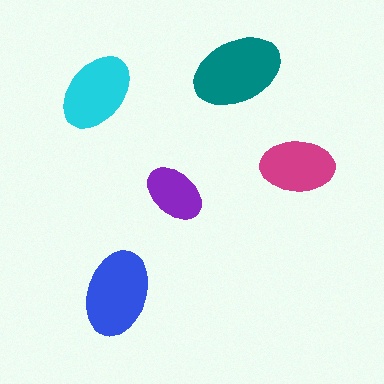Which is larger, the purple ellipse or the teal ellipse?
The teal one.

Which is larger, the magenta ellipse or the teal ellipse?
The teal one.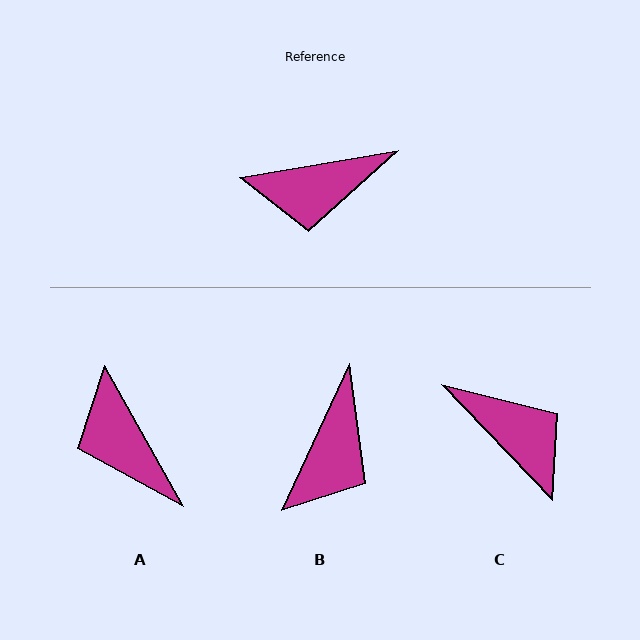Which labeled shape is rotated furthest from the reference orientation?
C, about 124 degrees away.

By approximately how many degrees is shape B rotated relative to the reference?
Approximately 56 degrees counter-clockwise.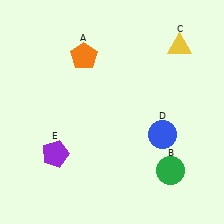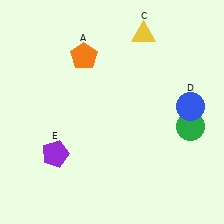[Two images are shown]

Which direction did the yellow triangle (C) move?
The yellow triangle (C) moved left.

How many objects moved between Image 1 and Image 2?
3 objects moved between the two images.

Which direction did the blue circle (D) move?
The blue circle (D) moved up.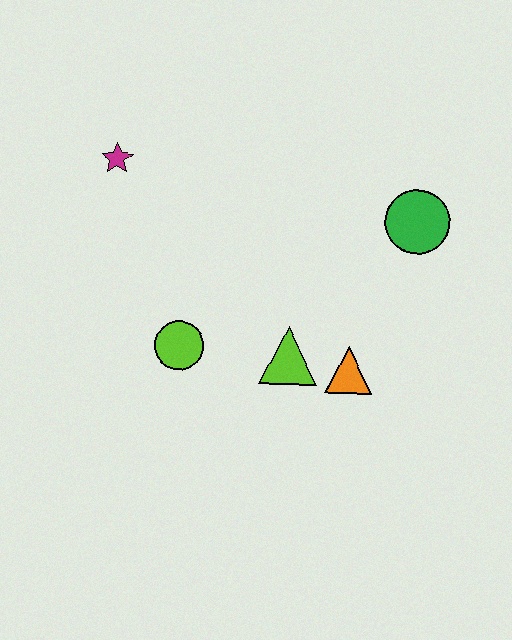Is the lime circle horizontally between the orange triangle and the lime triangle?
No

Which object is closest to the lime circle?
The lime triangle is closest to the lime circle.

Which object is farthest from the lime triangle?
The magenta star is farthest from the lime triangle.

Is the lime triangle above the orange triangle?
Yes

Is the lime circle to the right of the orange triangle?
No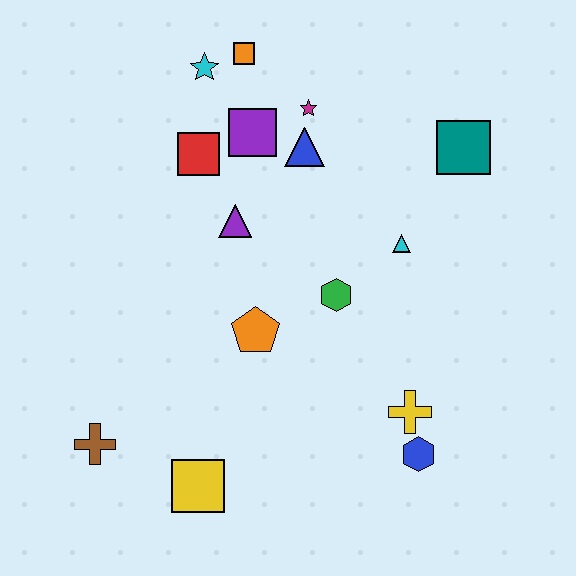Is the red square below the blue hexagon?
No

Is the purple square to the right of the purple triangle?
Yes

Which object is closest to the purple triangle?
The red square is closest to the purple triangle.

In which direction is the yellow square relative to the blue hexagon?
The yellow square is to the left of the blue hexagon.